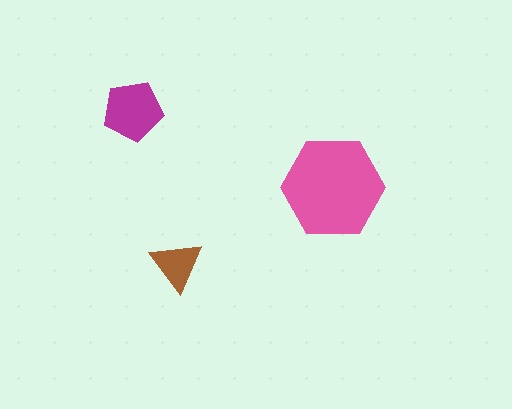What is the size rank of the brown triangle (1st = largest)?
3rd.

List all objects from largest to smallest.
The pink hexagon, the magenta pentagon, the brown triangle.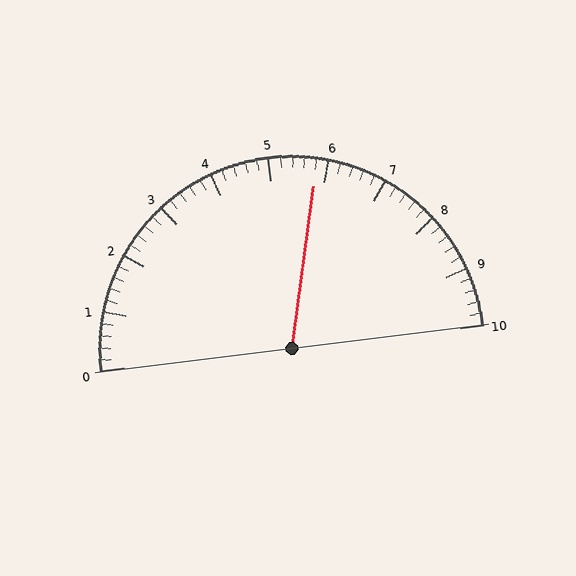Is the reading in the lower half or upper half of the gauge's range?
The reading is in the upper half of the range (0 to 10).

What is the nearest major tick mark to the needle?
The nearest major tick mark is 6.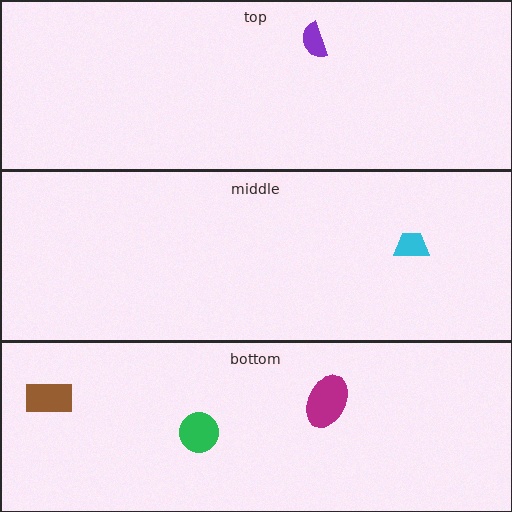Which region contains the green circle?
The bottom region.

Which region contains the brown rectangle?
The bottom region.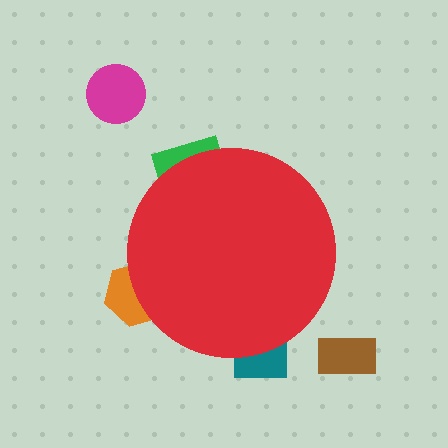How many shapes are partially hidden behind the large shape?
3 shapes are partially hidden.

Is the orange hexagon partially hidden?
Yes, the orange hexagon is partially hidden behind the red circle.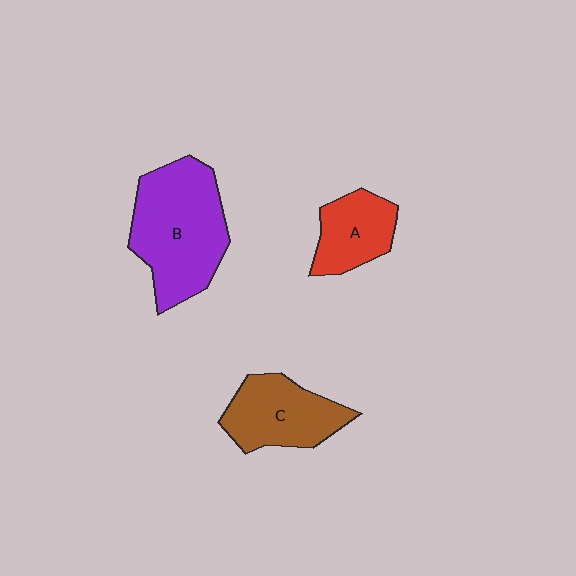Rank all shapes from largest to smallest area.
From largest to smallest: B (purple), C (brown), A (red).